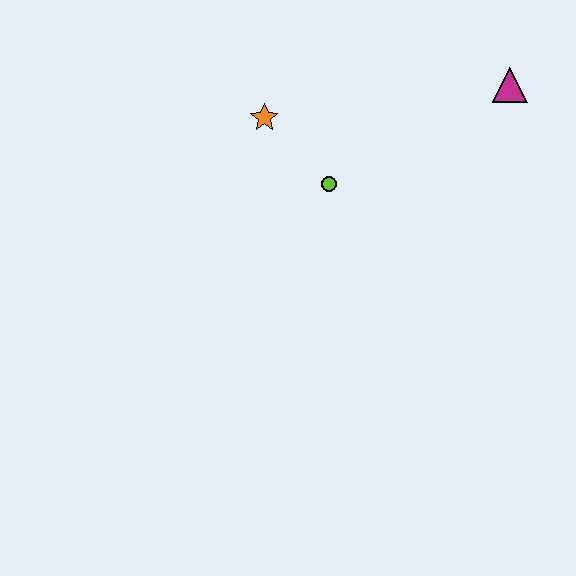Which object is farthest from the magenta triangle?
The orange star is farthest from the magenta triangle.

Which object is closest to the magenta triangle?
The lime circle is closest to the magenta triangle.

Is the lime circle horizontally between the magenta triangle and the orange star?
Yes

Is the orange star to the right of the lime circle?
No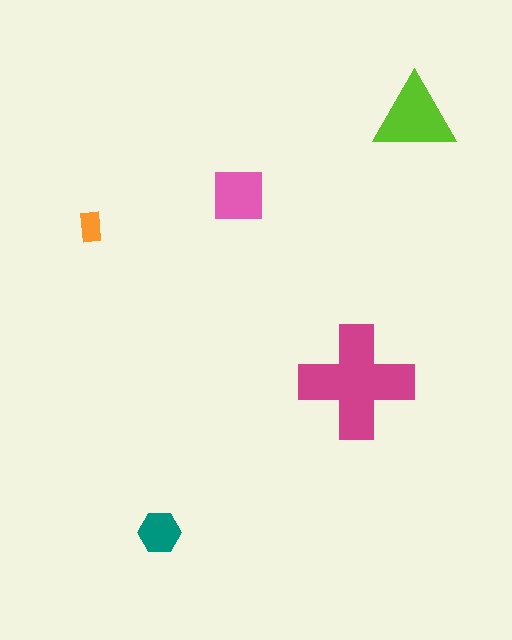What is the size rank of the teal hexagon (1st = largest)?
4th.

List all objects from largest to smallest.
The magenta cross, the lime triangle, the pink square, the teal hexagon, the orange rectangle.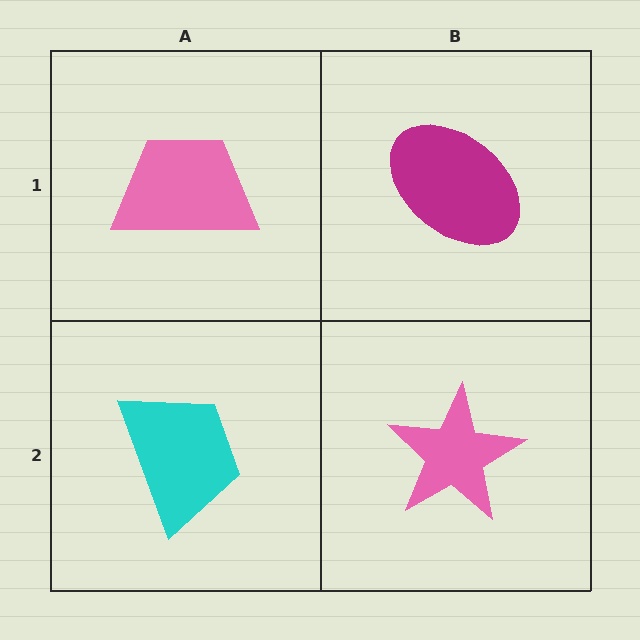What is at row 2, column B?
A pink star.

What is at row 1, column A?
A pink trapezoid.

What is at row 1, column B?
A magenta ellipse.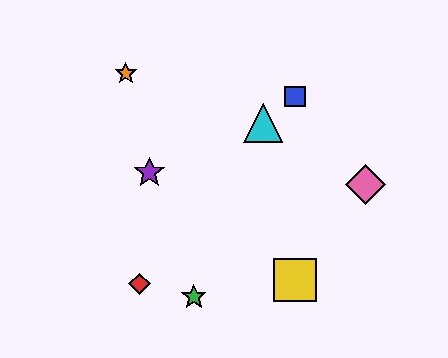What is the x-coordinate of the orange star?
The orange star is at x≈126.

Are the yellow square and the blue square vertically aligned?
Yes, both are at x≈295.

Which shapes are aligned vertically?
The blue square, the yellow square are aligned vertically.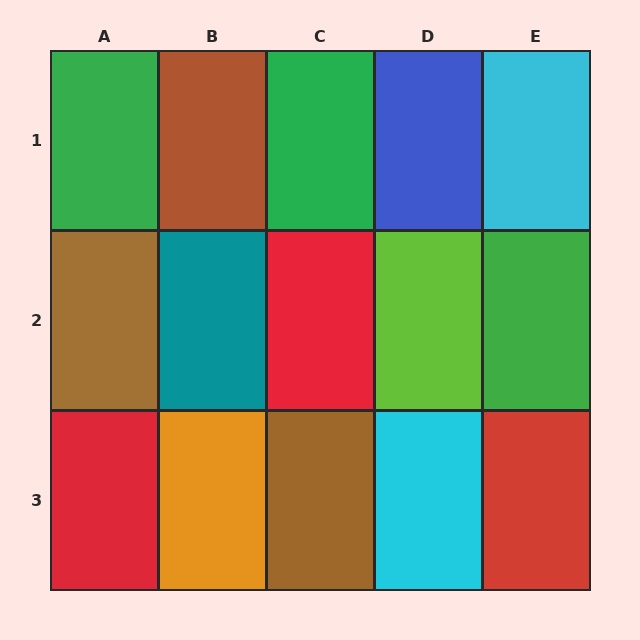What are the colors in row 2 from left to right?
Brown, teal, red, lime, green.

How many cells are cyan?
2 cells are cyan.